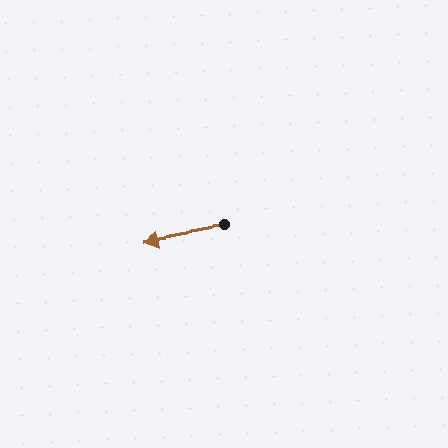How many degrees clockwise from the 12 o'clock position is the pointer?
Approximately 259 degrees.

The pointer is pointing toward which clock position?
Roughly 9 o'clock.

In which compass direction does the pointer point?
West.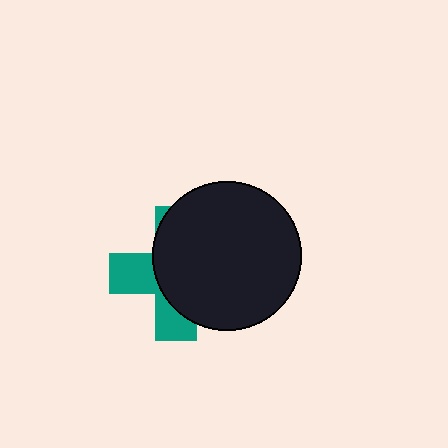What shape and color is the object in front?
The object in front is a black circle.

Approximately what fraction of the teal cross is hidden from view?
Roughly 64% of the teal cross is hidden behind the black circle.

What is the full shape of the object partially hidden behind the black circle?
The partially hidden object is a teal cross.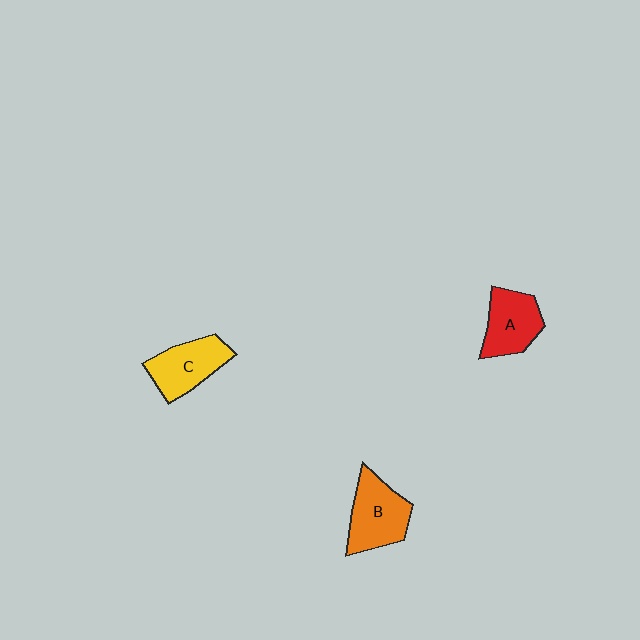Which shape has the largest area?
Shape B (orange).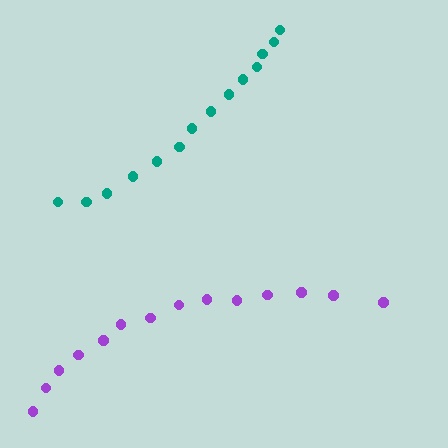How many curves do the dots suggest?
There are 2 distinct paths.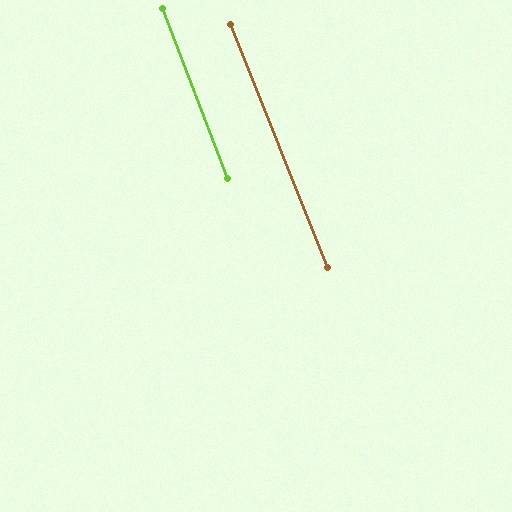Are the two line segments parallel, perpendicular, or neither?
Parallel — their directions differ by only 0.7°.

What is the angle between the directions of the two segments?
Approximately 1 degree.